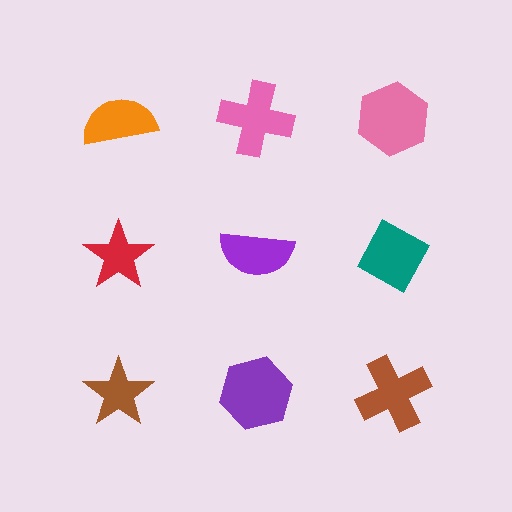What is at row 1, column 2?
A pink cross.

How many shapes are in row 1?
3 shapes.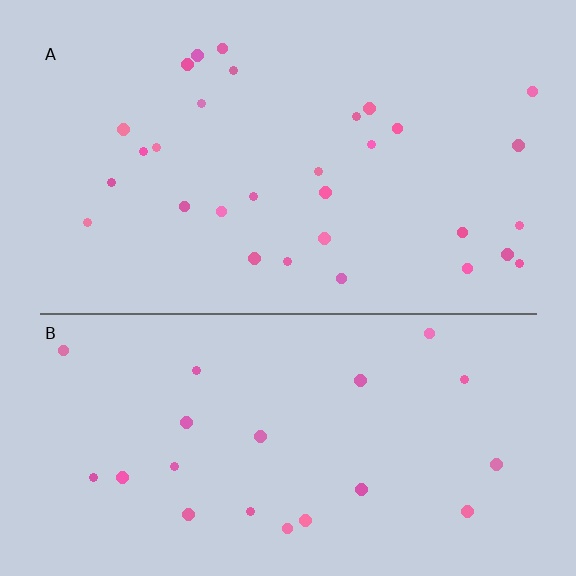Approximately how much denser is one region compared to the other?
Approximately 1.4× — region A over region B.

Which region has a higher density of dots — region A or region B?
A (the top).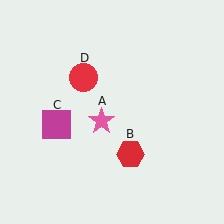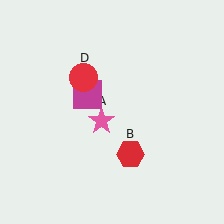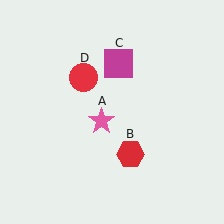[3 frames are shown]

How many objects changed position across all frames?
1 object changed position: magenta square (object C).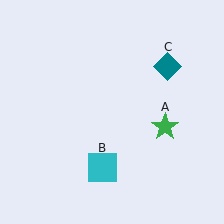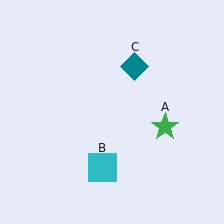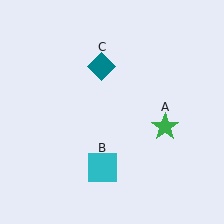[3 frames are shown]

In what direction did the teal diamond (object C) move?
The teal diamond (object C) moved left.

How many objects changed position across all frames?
1 object changed position: teal diamond (object C).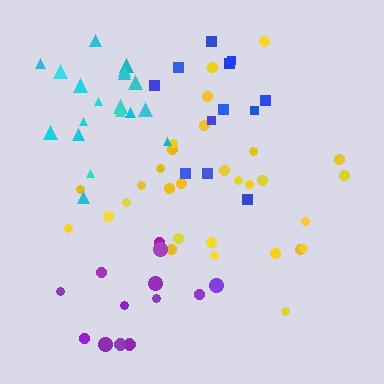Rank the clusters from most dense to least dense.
cyan, blue, yellow, purple.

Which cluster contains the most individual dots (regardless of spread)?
Yellow (30).